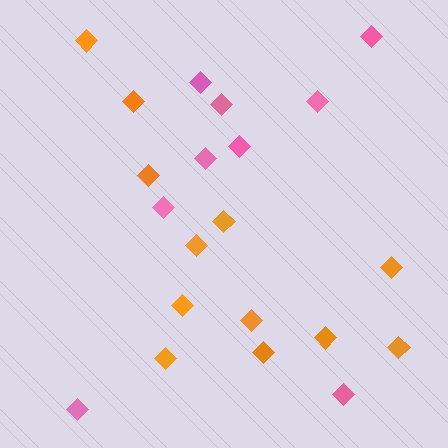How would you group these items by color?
There are 2 groups: one group of orange diamonds (12) and one group of pink diamonds (9).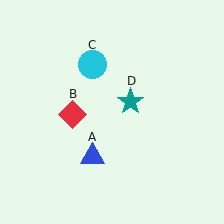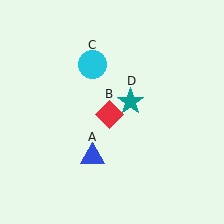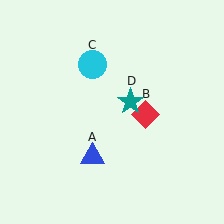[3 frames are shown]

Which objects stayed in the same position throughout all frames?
Blue triangle (object A) and cyan circle (object C) and teal star (object D) remained stationary.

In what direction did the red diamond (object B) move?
The red diamond (object B) moved right.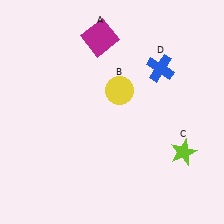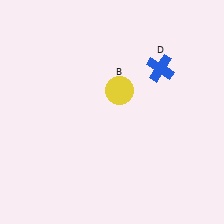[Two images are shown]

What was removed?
The magenta square (A), the lime star (C) were removed in Image 2.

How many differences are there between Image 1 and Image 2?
There are 2 differences between the two images.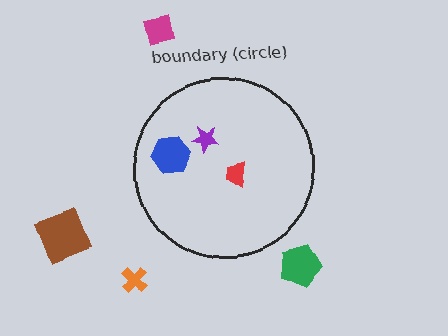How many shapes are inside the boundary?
3 inside, 4 outside.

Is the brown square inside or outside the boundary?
Outside.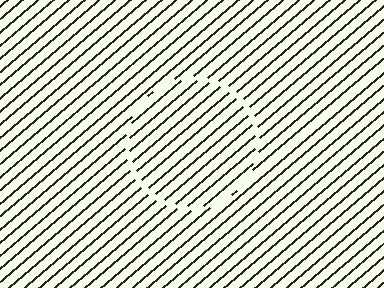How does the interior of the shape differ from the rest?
The interior of the shape contains the same grating, shifted by half a period — the contour is defined by the phase discontinuity where line-ends from the inner and outer gratings abut.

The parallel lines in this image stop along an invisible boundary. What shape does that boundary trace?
An illusory circle. The interior of the shape contains the same grating, shifted by half a period — the contour is defined by the phase discontinuity where line-ends from the inner and outer gratings abut.